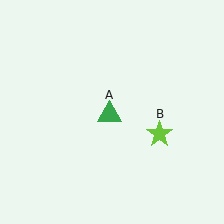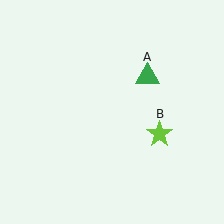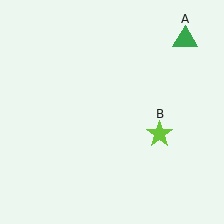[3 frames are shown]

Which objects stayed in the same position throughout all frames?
Lime star (object B) remained stationary.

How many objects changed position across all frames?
1 object changed position: green triangle (object A).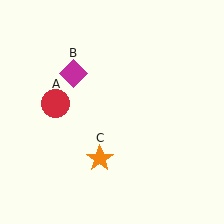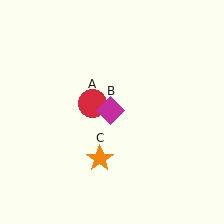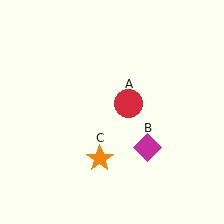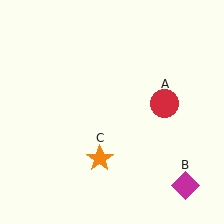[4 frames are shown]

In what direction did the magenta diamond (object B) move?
The magenta diamond (object B) moved down and to the right.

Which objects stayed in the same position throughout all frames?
Orange star (object C) remained stationary.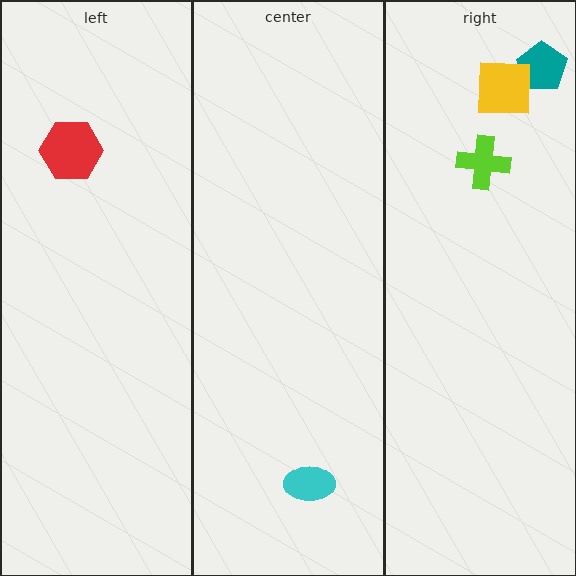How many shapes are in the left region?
1.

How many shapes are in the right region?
3.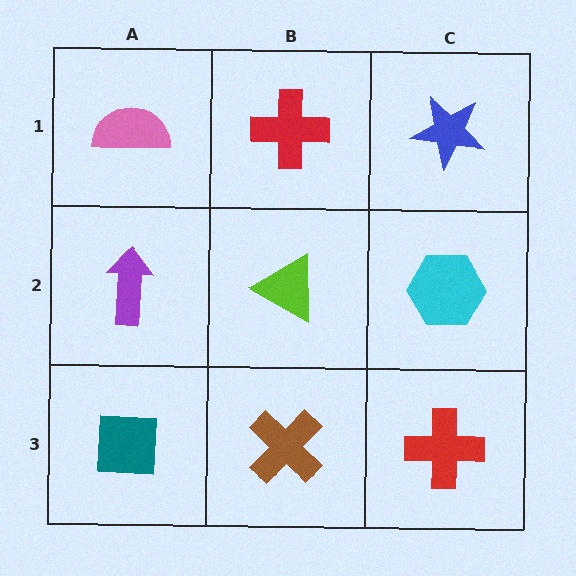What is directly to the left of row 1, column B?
A pink semicircle.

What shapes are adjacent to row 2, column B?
A red cross (row 1, column B), a brown cross (row 3, column B), a purple arrow (row 2, column A), a cyan hexagon (row 2, column C).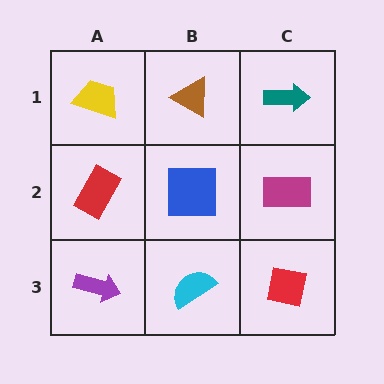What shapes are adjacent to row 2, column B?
A brown triangle (row 1, column B), a cyan semicircle (row 3, column B), a red rectangle (row 2, column A), a magenta rectangle (row 2, column C).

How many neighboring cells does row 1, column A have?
2.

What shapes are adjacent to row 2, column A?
A yellow trapezoid (row 1, column A), a purple arrow (row 3, column A), a blue square (row 2, column B).